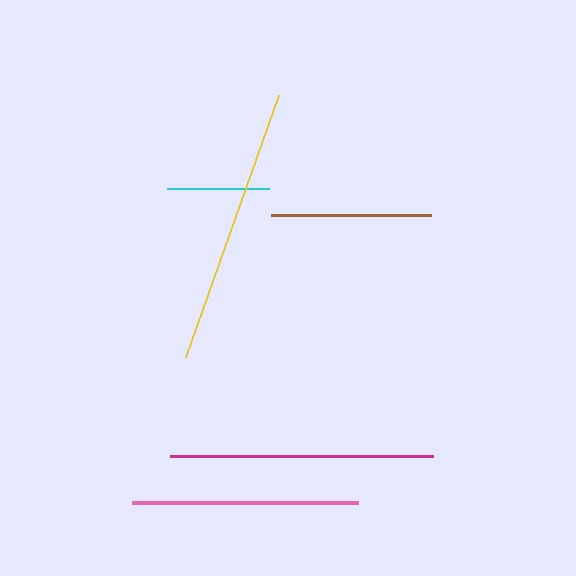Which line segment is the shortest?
The cyan line is the shortest at approximately 102 pixels.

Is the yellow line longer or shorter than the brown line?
The yellow line is longer than the brown line.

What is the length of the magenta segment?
The magenta segment is approximately 263 pixels long.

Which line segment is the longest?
The yellow line is the longest at approximately 279 pixels.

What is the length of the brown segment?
The brown segment is approximately 161 pixels long.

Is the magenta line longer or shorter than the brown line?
The magenta line is longer than the brown line.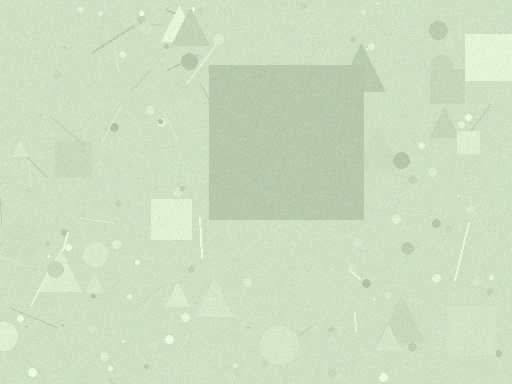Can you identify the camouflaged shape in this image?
The camouflaged shape is a square.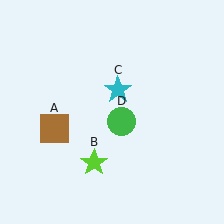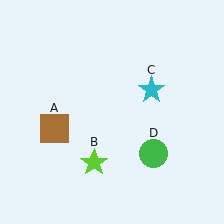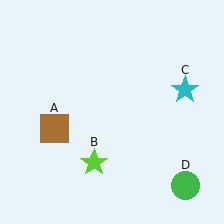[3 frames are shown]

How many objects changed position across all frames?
2 objects changed position: cyan star (object C), green circle (object D).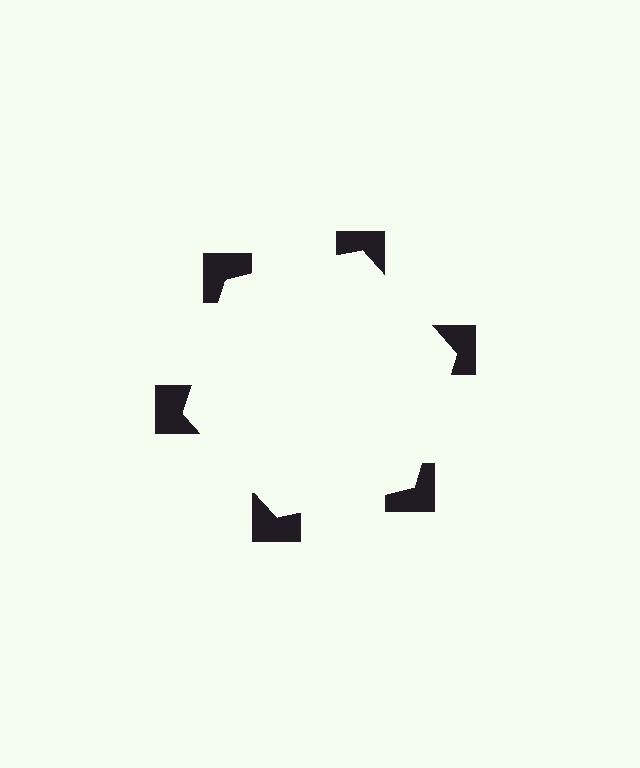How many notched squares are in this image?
There are 6 — one at each vertex of the illusory hexagon.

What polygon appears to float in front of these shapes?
An illusory hexagon — its edges are inferred from the aligned wedge cuts in the notched squares, not physically drawn.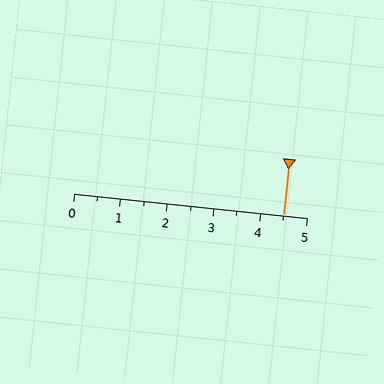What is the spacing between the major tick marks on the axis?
The major ticks are spaced 1 apart.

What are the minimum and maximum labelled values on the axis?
The axis runs from 0 to 5.